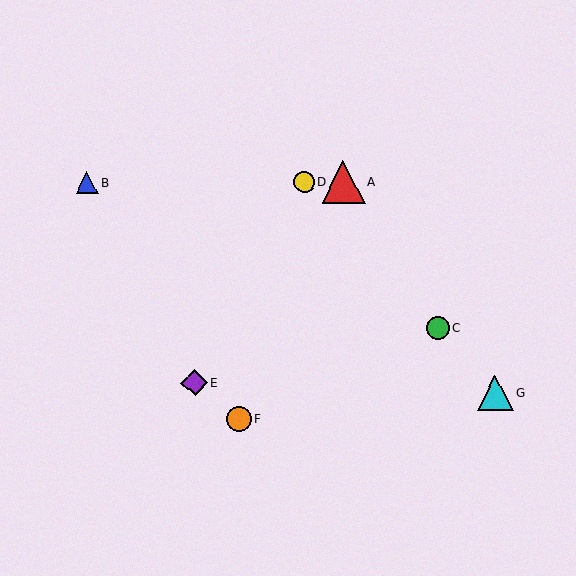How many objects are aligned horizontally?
3 objects (A, B, D) are aligned horizontally.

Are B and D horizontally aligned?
Yes, both are at y≈183.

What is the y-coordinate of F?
Object F is at y≈419.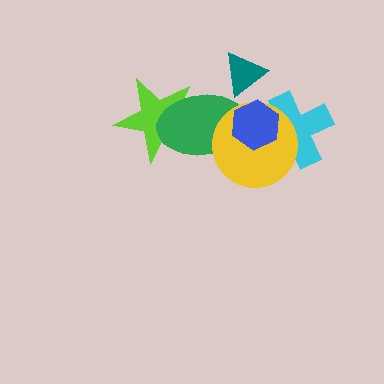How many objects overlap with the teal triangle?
0 objects overlap with the teal triangle.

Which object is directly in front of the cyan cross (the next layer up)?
The yellow circle is directly in front of the cyan cross.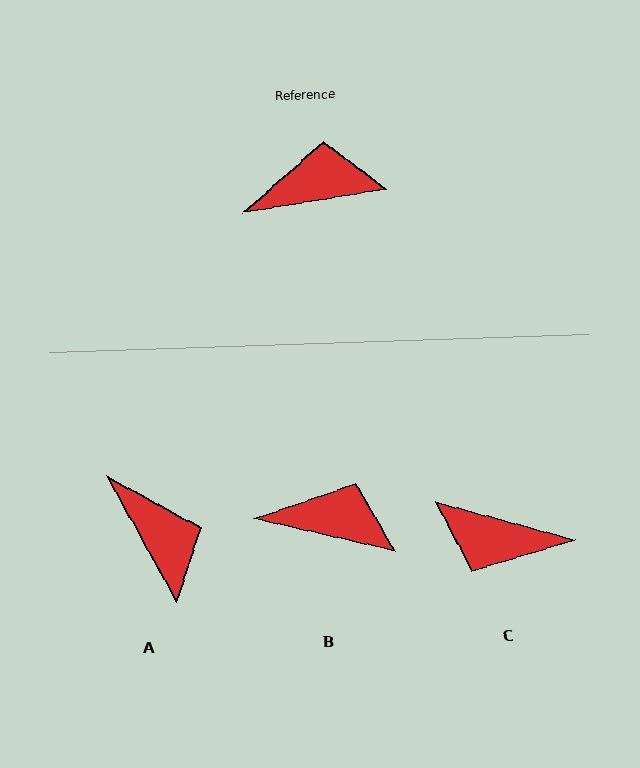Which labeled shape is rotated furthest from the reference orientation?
C, about 155 degrees away.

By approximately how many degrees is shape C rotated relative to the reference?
Approximately 155 degrees counter-clockwise.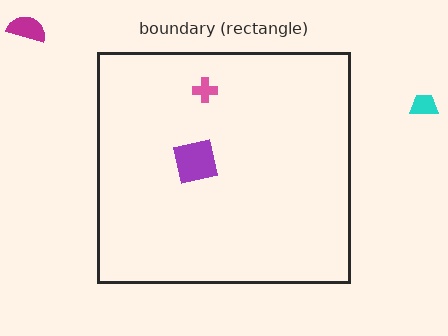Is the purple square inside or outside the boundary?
Inside.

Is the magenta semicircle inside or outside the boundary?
Outside.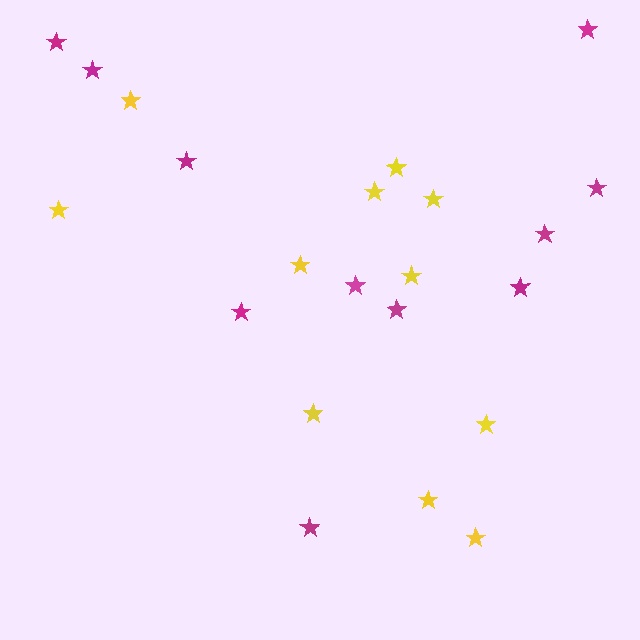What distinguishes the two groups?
There are 2 groups: one group of magenta stars (11) and one group of yellow stars (11).